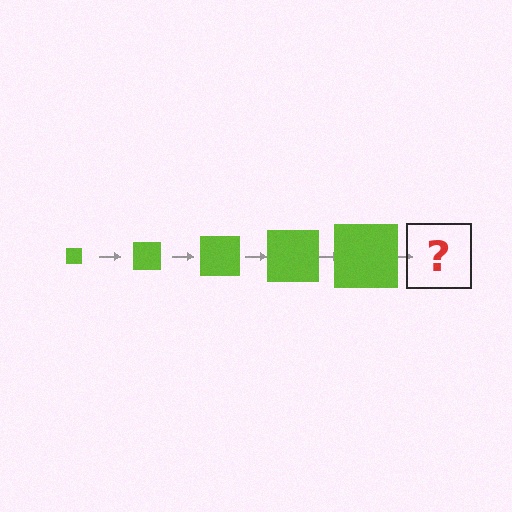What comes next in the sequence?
The next element should be a lime square, larger than the previous one.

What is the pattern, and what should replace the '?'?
The pattern is that the square gets progressively larger each step. The '?' should be a lime square, larger than the previous one.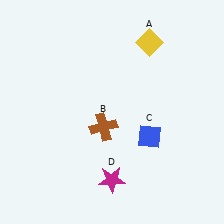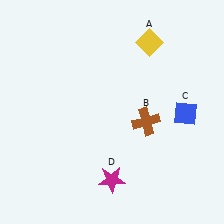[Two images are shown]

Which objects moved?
The objects that moved are: the brown cross (B), the blue diamond (C).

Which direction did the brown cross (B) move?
The brown cross (B) moved right.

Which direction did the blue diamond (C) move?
The blue diamond (C) moved right.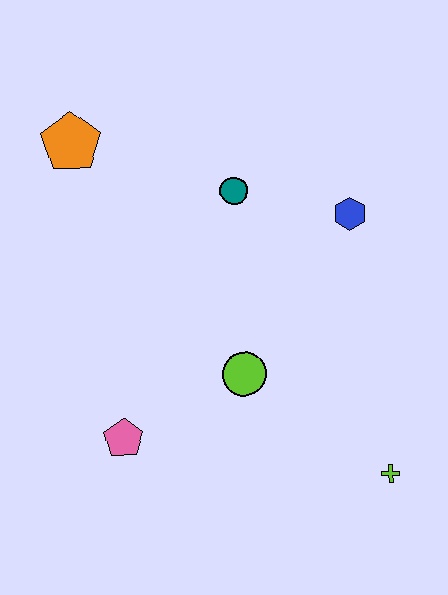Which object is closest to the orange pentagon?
The teal circle is closest to the orange pentagon.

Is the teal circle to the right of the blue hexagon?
No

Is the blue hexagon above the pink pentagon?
Yes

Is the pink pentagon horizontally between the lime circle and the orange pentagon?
Yes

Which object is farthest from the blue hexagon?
The pink pentagon is farthest from the blue hexagon.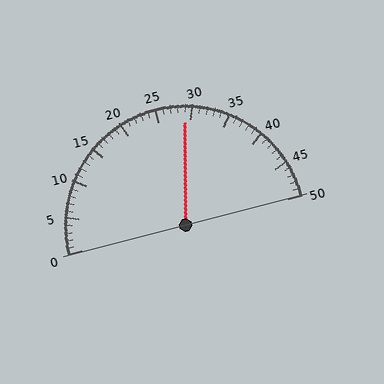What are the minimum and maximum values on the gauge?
The gauge ranges from 0 to 50.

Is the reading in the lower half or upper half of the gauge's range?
The reading is in the upper half of the range (0 to 50).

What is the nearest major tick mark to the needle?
The nearest major tick mark is 30.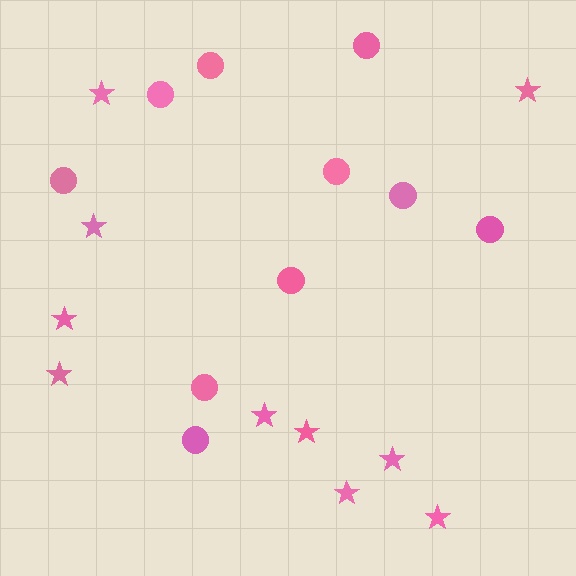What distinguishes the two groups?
There are 2 groups: one group of circles (10) and one group of stars (10).